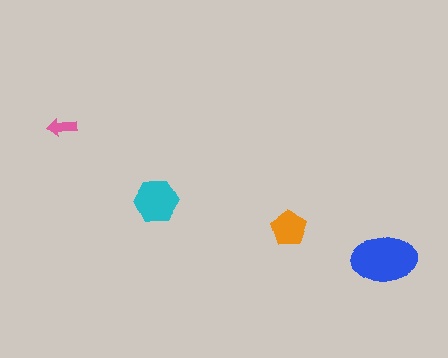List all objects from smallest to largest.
The pink arrow, the orange pentagon, the cyan hexagon, the blue ellipse.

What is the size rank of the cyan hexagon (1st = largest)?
2nd.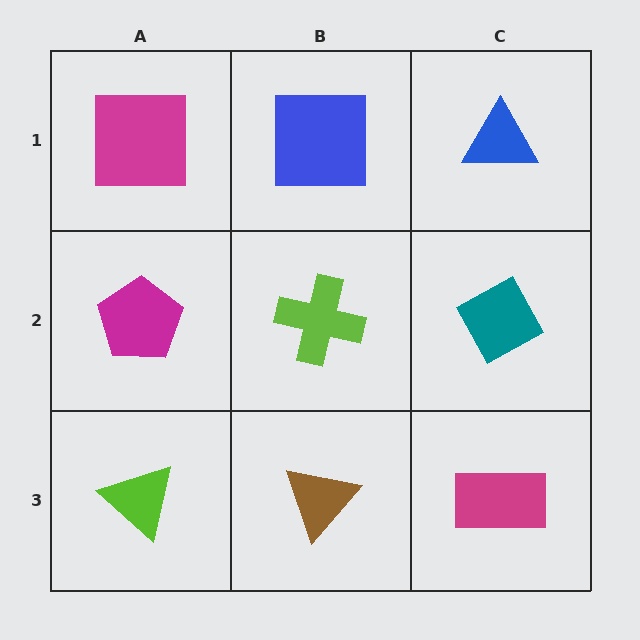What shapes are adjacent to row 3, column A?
A magenta pentagon (row 2, column A), a brown triangle (row 3, column B).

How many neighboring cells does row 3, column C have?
2.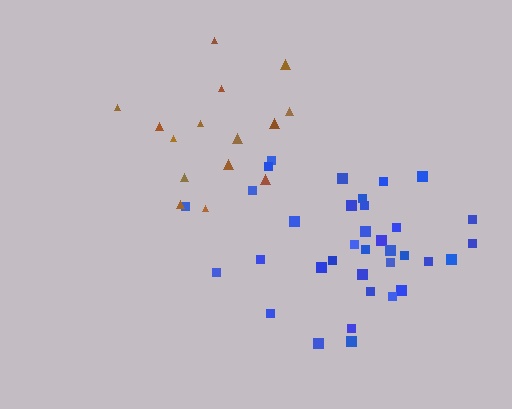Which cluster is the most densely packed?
Blue.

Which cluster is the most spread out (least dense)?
Brown.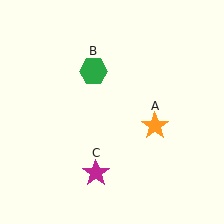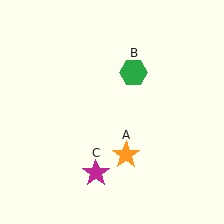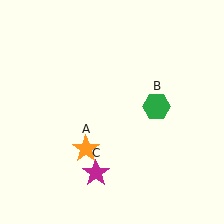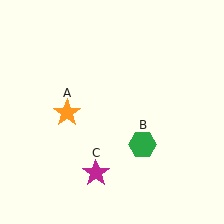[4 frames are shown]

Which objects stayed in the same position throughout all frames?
Magenta star (object C) remained stationary.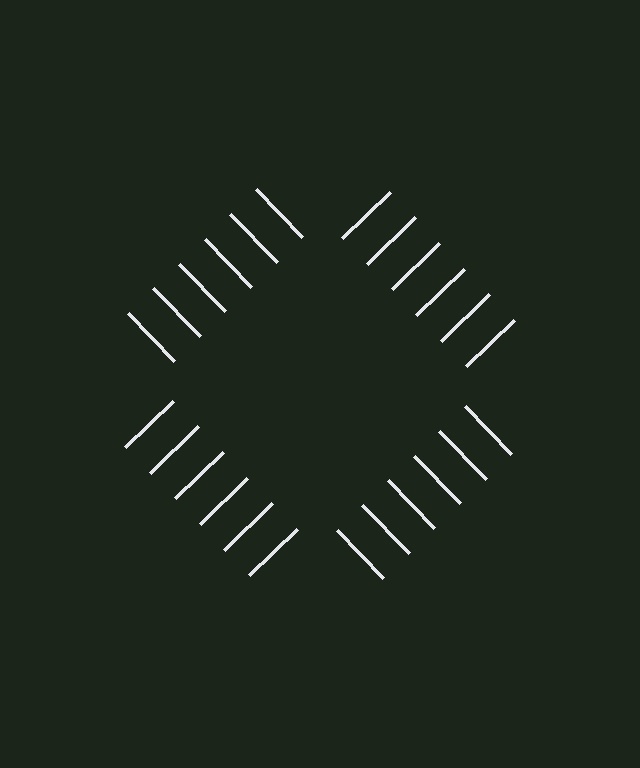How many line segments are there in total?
24 — 6 along each of the 4 edges.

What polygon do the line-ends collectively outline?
An illusory square — the line segments terminate on its edges but no continuous stroke is drawn.